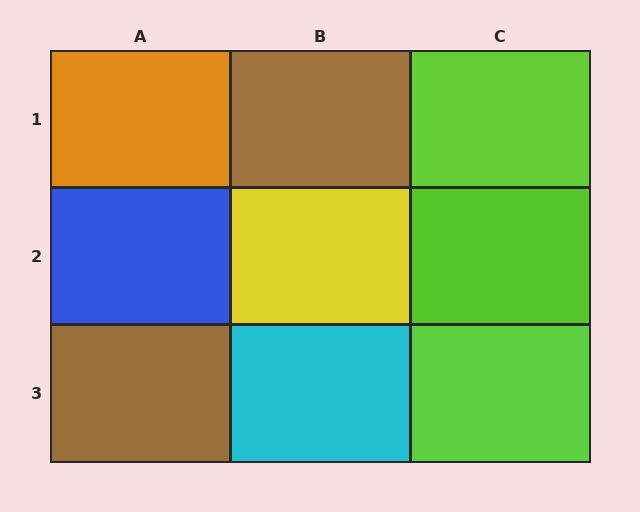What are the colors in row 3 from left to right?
Brown, cyan, lime.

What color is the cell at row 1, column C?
Lime.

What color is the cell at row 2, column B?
Yellow.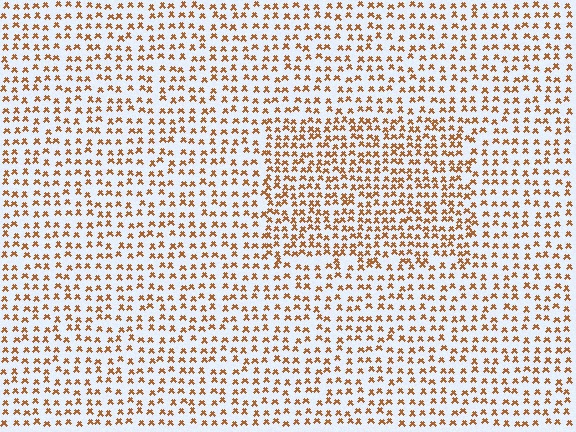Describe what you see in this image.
The image contains small brown elements arranged at two different densities. A rectangle-shaped region is visible where the elements are more densely packed than the surrounding area.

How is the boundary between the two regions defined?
The boundary is defined by a change in element density (approximately 1.6x ratio). All elements are the same color, size, and shape.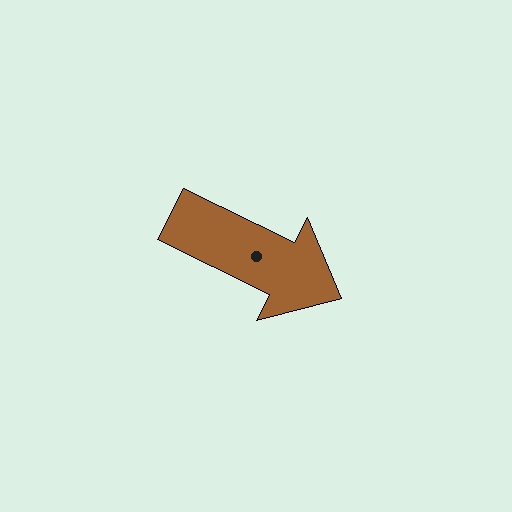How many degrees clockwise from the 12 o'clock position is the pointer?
Approximately 116 degrees.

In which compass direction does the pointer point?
Southeast.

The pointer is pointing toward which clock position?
Roughly 4 o'clock.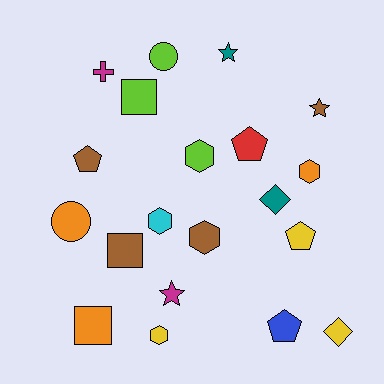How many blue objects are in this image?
There is 1 blue object.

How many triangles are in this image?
There are no triangles.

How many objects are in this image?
There are 20 objects.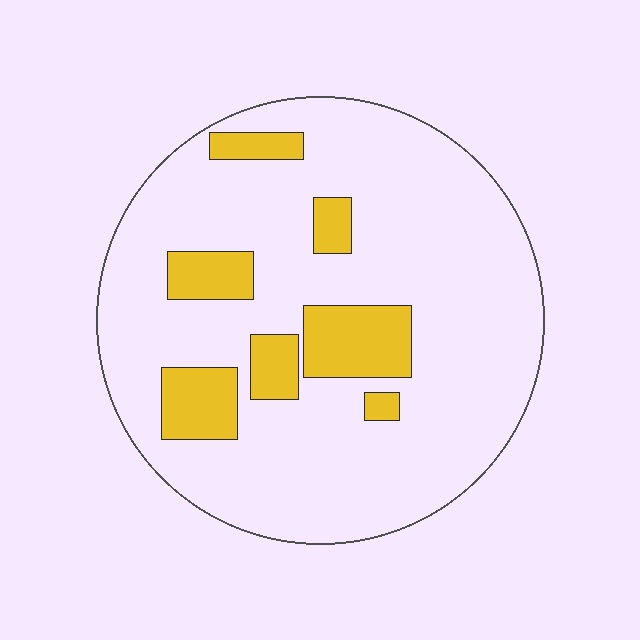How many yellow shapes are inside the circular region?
7.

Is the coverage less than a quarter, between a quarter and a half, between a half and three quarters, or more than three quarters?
Less than a quarter.